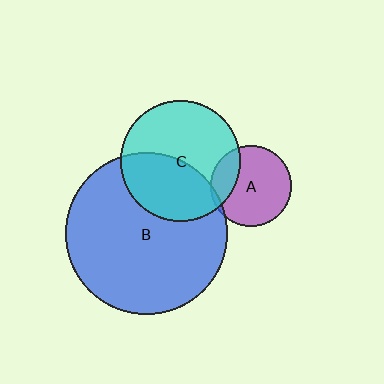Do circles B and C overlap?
Yes.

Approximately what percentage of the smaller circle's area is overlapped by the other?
Approximately 45%.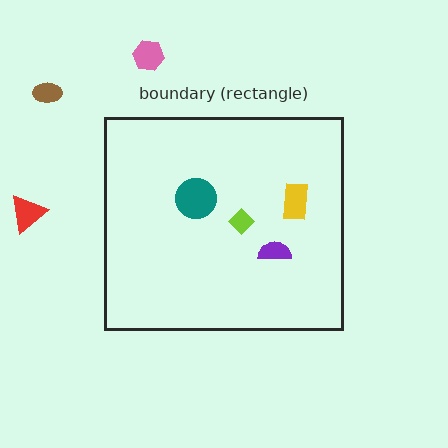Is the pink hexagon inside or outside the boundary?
Outside.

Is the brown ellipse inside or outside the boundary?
Outside.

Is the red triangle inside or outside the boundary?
Outside.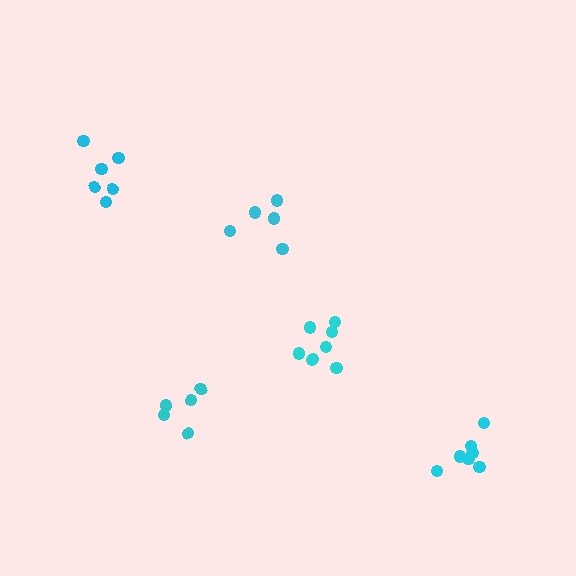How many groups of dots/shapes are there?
There are 5 groups.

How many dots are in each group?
Group 1: 5 dots, Group 2: 8 dots, Group 3: 6 dots, Group 4: 5 dots, Group 5: 7 dots (31 total).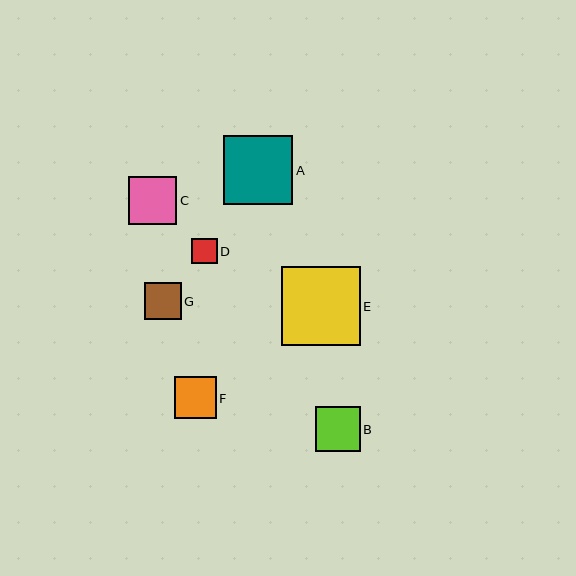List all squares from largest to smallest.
From largest to smallest: E, A, C, B, F, G, D.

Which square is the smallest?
Square D is the smallest with a size of approximately 26 pixels.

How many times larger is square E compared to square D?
Square E is approximately 3.1 times the size of square D.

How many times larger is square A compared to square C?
Square A is approximately 1.4 times the size of square C.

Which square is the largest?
Square E is the largest with a size of approximately 79 pixels.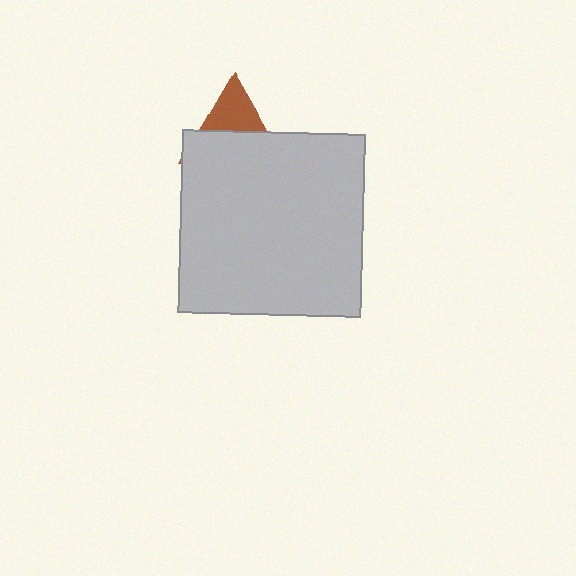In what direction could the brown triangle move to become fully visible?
The brown triangle could move up. That would shift it out from behind the light gray square entirely.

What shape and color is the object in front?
The object in front is a light gray square.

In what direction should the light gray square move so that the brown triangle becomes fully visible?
The light gray square should move down. That is the shortest direction to clear the overlap and leave the brown triangle fully visible.